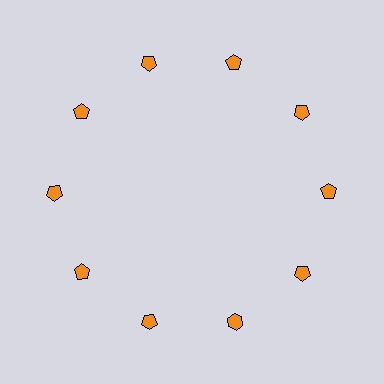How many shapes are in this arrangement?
There are 10 shapes arranged in a ring pattern.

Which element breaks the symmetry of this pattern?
The orange hexagon at roughly the 5 o'clock position breaks the symmetry. All other shapes are orange pentagons.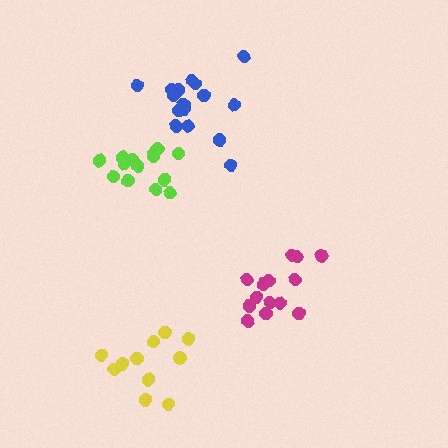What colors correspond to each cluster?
The clusters are colored: yellow, magenta, lime, blue.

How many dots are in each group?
Group 1: 12 dots, Group 2: 14 dots, Group 3: 14 dots, Group 4: 16 dots (56 total).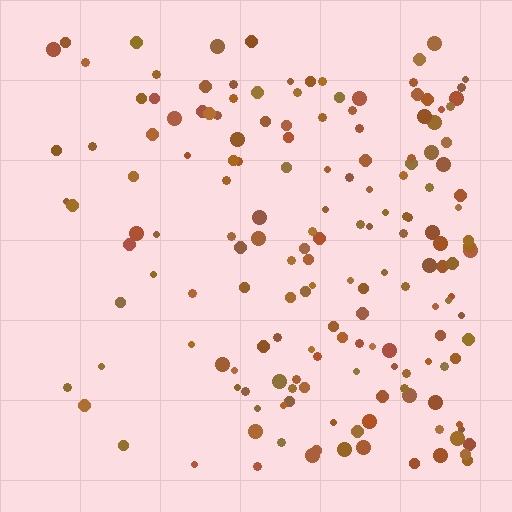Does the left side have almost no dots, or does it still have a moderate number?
Still a moderate number, just noticeably fewer than the right.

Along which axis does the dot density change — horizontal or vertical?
Horizontal.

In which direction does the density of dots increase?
From left to right, with the right side densest.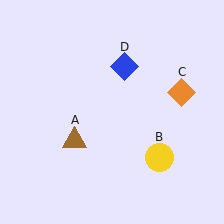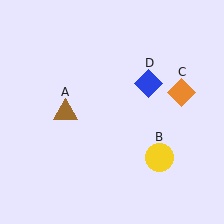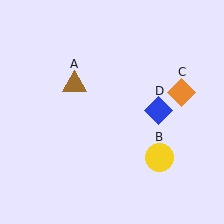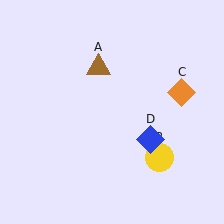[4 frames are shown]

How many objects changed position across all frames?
2 objects changed position: brown triangle (object A), blue diamond (object D).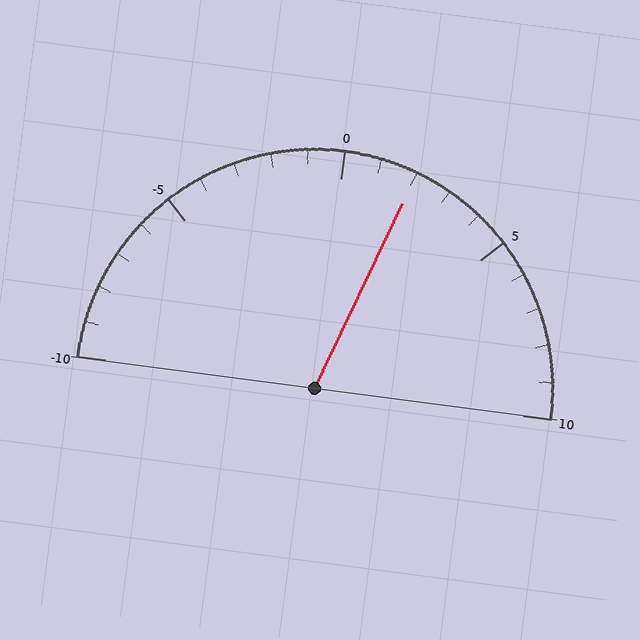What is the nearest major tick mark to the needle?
The nearest major tick mark is 0.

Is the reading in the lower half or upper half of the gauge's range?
The reading is in the upper half of the range (-10 to 10).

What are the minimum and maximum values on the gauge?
The gauge ranges from -10 to 10.